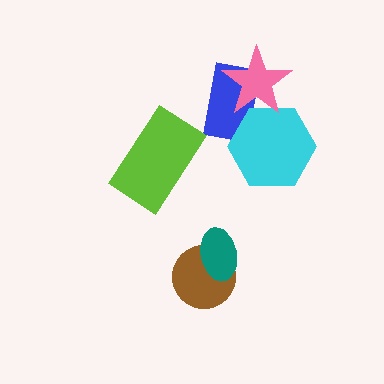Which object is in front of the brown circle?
The teal ellipse is in front of the brown circle.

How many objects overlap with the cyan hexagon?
2 objects overlap with the cyan hexagon.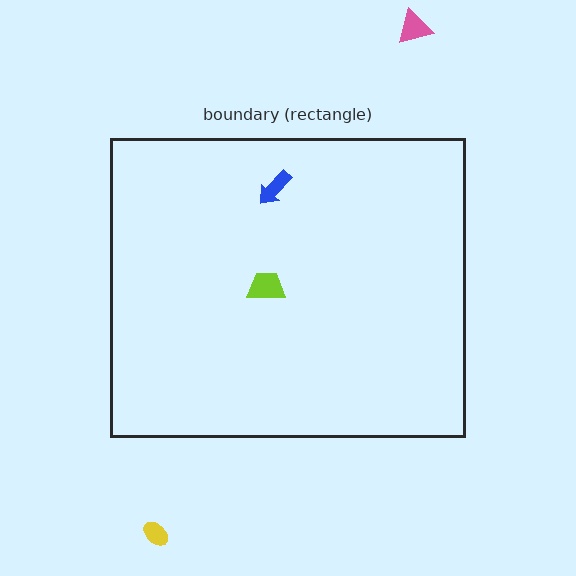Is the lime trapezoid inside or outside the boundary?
Inside.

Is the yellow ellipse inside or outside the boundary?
Outside.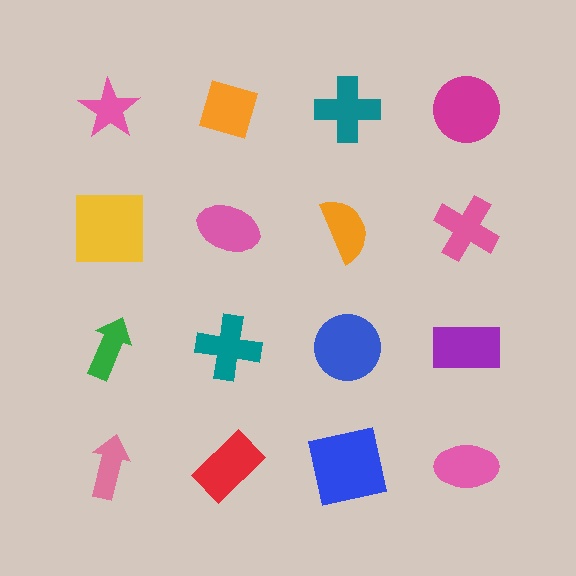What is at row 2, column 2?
A pink ellipse.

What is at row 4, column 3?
A blue square.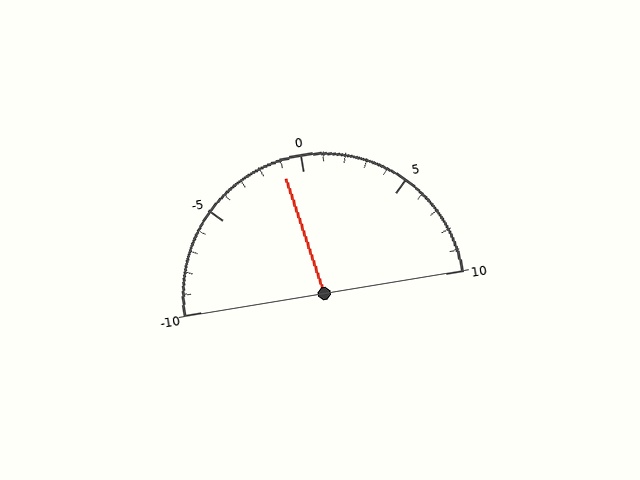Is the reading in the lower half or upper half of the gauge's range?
The reading is in the lower half of the range (-10 to 10).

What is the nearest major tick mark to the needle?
The nearest major tick mark is 0.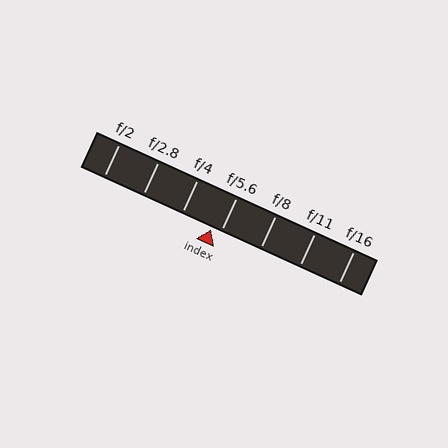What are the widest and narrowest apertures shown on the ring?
The widest aperture shown is f/2 and the narrowest is f/16.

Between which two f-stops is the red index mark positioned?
The index mark is between f/4 and f/5.6.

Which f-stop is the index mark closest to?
The index mark is closest to f/5.6.